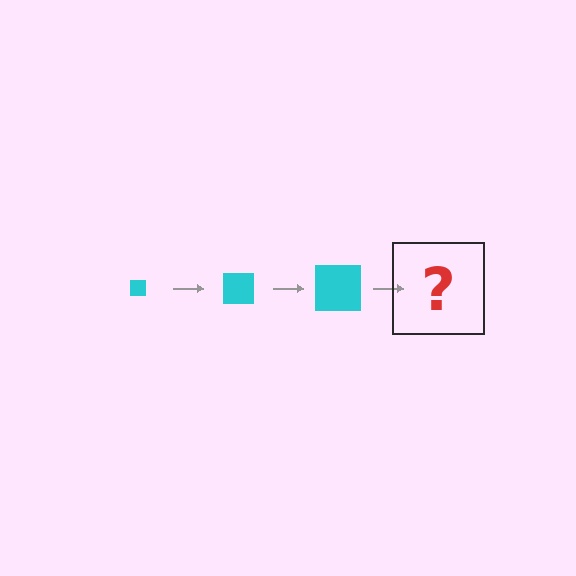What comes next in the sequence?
The next element should be a cyan square, larger than the previous one.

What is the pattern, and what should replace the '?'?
The pattern is that the square gets progressively larger each step. The '?' should be a cyan square, larger than the previous one.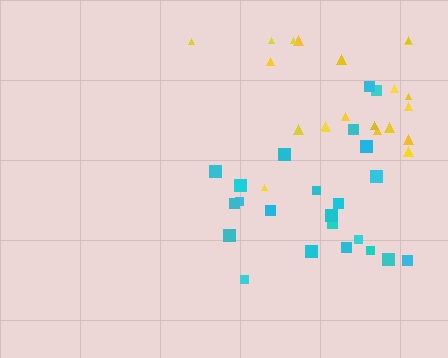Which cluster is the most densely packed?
Cyan.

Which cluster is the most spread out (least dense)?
Yellow.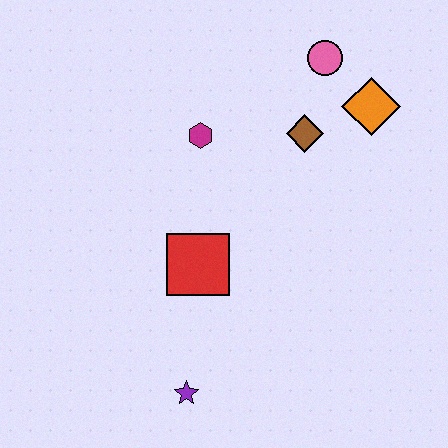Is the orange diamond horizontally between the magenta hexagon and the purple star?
No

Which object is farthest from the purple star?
The pink circle is farthest from the purple star.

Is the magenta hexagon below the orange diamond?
Yes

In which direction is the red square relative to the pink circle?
The red square is below the pink circle.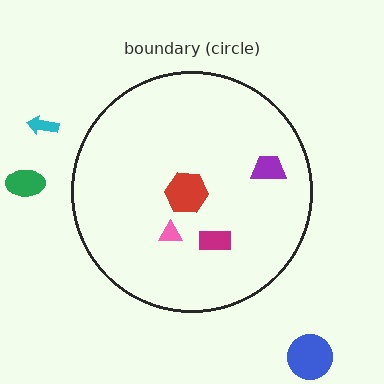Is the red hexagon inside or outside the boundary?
Inside.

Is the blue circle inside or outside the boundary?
Outside.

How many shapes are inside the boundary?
4 inside, 3 outside.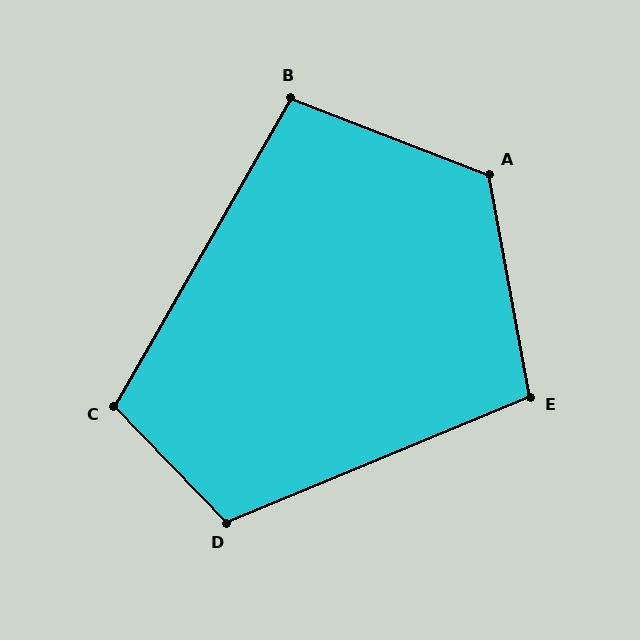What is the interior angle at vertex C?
Approximately 106 degrees (obtuse).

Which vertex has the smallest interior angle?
B, at approximately 99 degrees.